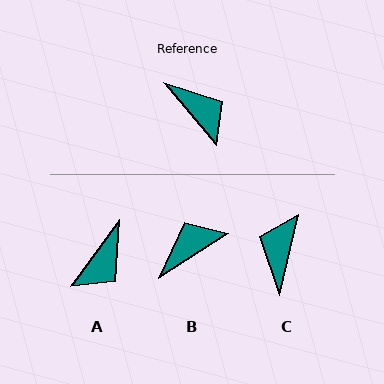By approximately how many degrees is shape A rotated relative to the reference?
Approximately 76 degrees clockwise.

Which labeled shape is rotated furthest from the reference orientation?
C, about 127 degrees away.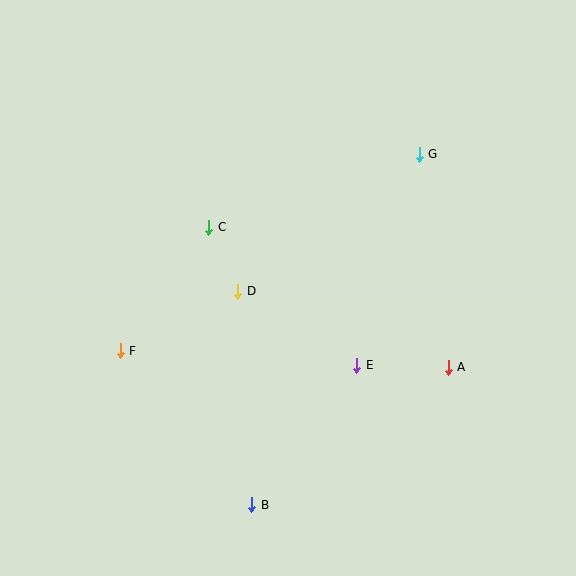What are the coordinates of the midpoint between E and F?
The midpoint between E and F is at (239, 358).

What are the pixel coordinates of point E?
Point E is at (357, 365).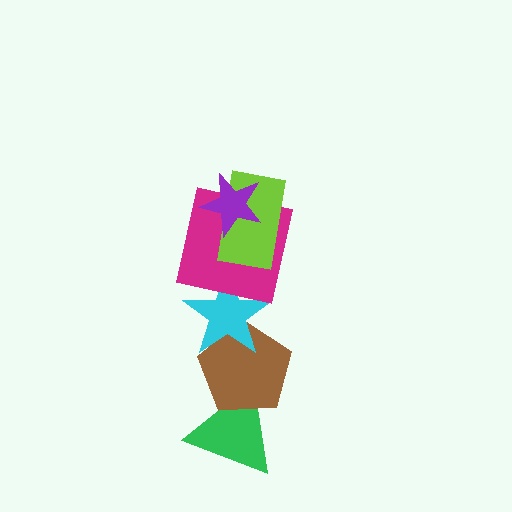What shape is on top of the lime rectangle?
The purple star is on top of the lime rectangle.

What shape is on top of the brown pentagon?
The cyan star is on top of the brown pentagon.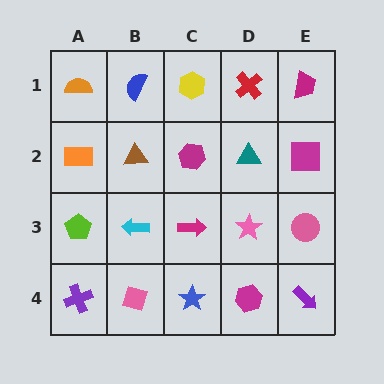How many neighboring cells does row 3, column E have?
3.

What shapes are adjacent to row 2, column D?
A red cross (row 1, column D), a pink star (row 3, column D), a magenta hexagon (row 2, column C), a magenta square (row 2, column E).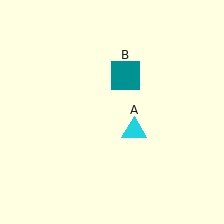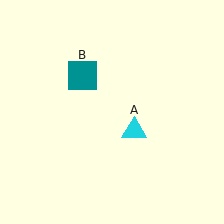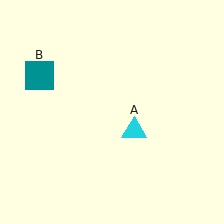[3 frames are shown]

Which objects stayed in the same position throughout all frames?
Cyan triangle (object A) remained stationary.